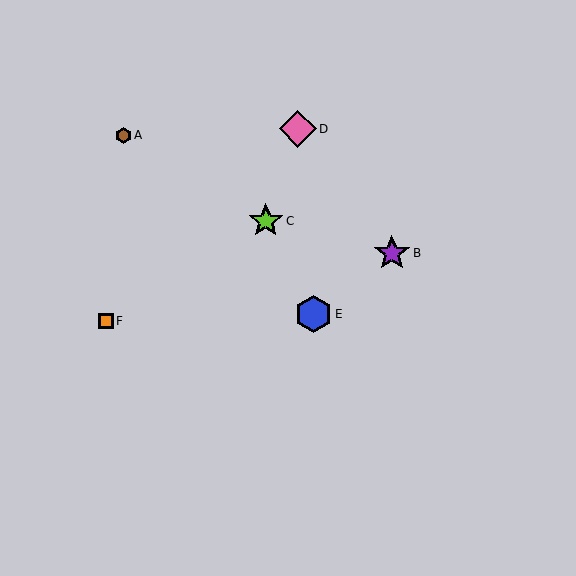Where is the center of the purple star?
The center of the purple star is at (392, 253).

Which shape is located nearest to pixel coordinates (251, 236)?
The lime star (labeled C) at (266, 221) is nearest to that location.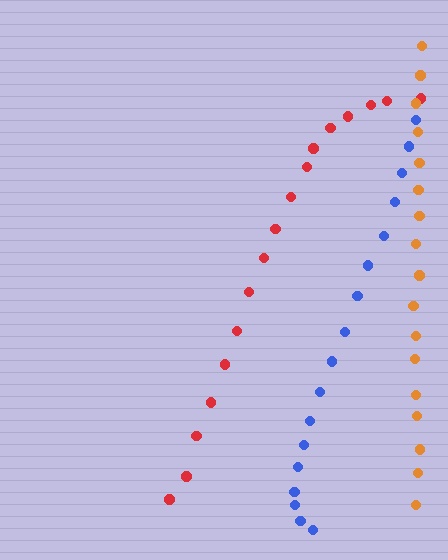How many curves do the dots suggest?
There are 3 distinct paths.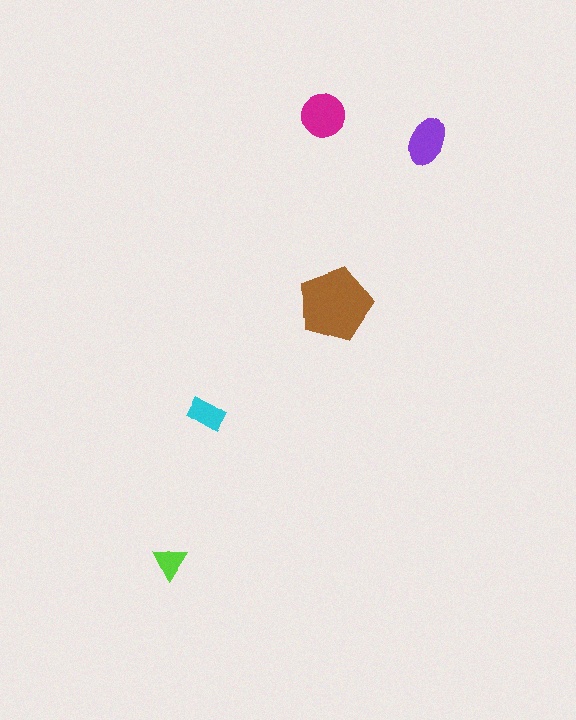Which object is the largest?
The brown pentagon.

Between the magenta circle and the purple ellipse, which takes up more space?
The magenta circle.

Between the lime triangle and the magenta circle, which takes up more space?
The magenta circle.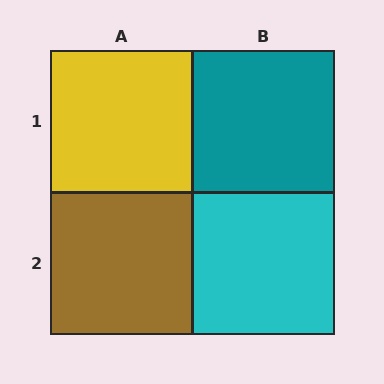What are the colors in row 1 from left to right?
Yellow, teal.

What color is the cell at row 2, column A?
Brown.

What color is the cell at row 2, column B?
Cyan.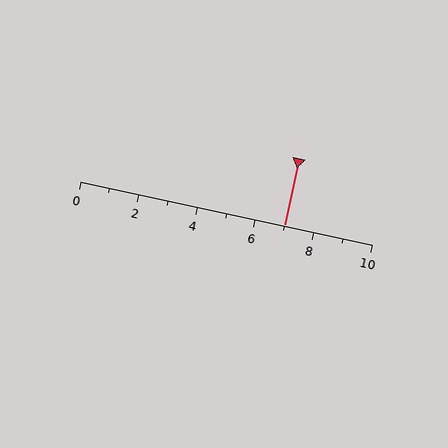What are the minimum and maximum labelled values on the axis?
The axis runs from 0 to 10.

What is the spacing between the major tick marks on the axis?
The major ticks are spaced 2 apart.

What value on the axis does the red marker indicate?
The marker indicates approximately 7.